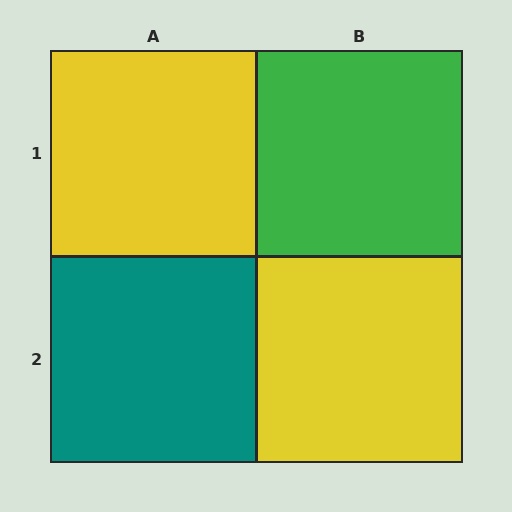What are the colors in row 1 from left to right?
Yellow, green.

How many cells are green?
1 cell is green.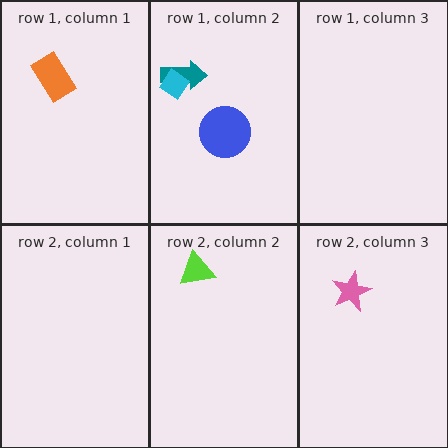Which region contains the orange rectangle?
The row 1, column 1 region.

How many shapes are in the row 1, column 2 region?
3.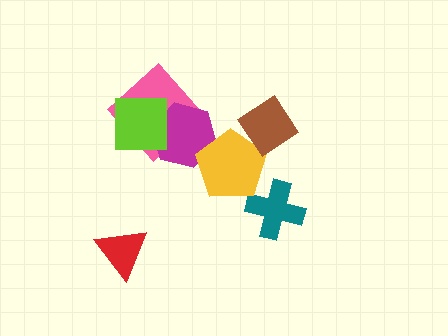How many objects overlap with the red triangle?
0 objects overlap with the red triangle.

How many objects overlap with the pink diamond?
2 objects overlap with the pink diamond.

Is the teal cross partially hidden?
No, no other shape covers it.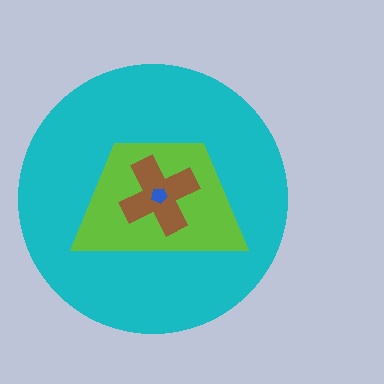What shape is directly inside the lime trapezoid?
The brown cross.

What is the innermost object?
The blue pentagon.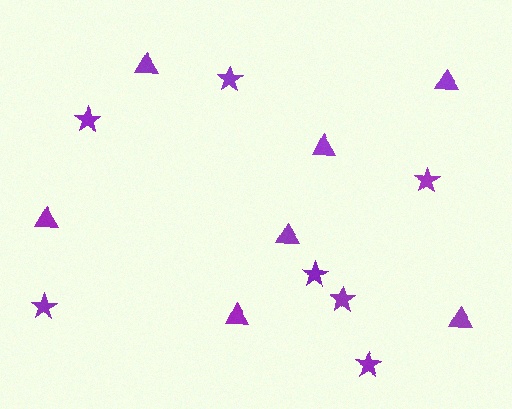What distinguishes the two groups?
There are 2 groups: one group of triangles (7) and one group of stars (7).